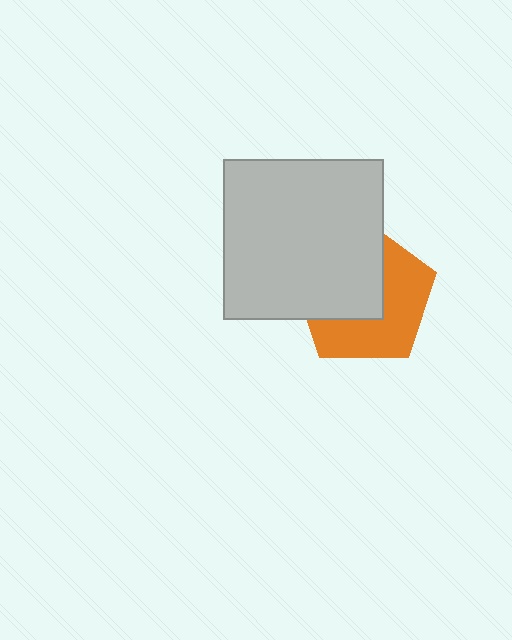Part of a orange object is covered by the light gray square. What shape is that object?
It is a pentagon.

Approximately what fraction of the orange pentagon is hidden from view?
Roughly 49% of the orange pentagon is hidden behind the light gray square.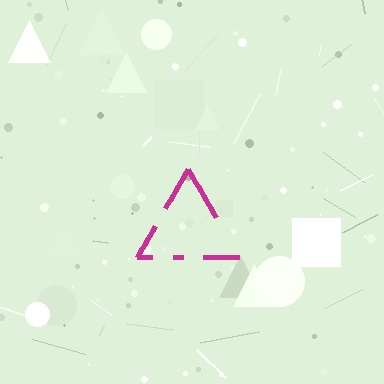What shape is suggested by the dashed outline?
The dashed outline suggests a triangle.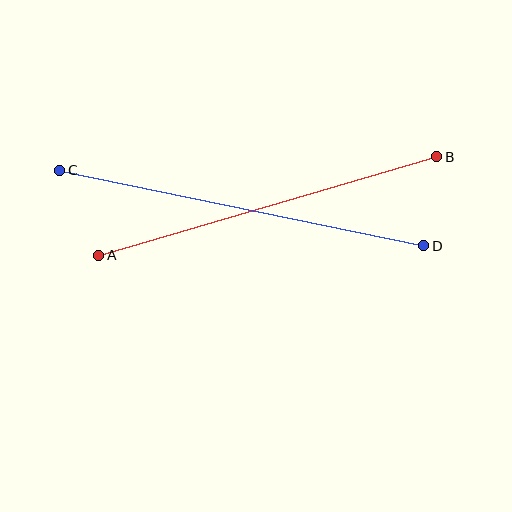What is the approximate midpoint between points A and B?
The midpoint is at approximately (268, 206) pixels.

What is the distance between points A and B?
The distance is approximately 352 pixels.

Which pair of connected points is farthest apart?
Points C and D are farthest apart.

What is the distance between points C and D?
The distance is approximately 372 pixels.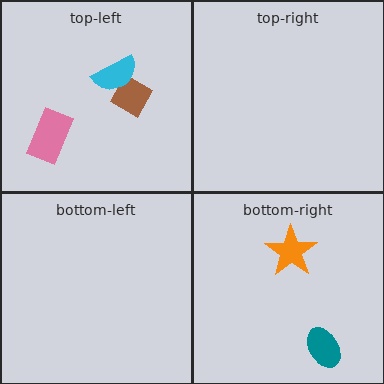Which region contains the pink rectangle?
The top-left region.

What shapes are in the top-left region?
The pink rectangle, the brown diamond, the cyan semicircle.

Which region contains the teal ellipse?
The bottom-right region.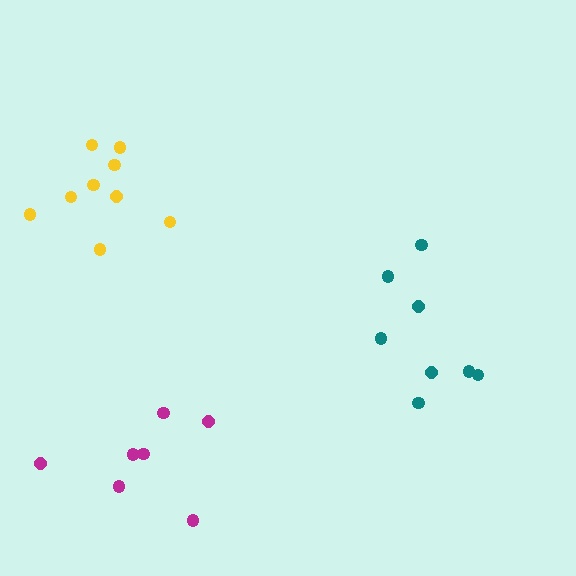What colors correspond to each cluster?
The clusters are colored: yellow, magenta, teal.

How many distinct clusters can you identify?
There are 3 distinct clusters.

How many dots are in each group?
Group 1: 9 dots, Group 2: 7 dots, Group 3: 8 dots (24 total).